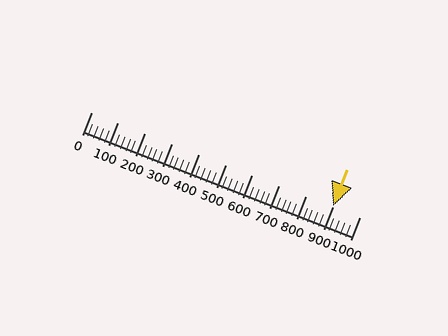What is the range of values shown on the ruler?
The ruler shows values from 0 to 1000.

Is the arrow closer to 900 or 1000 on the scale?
The arrow is closer to 900.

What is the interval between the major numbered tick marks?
The major tick marks are spaced 100 units apart.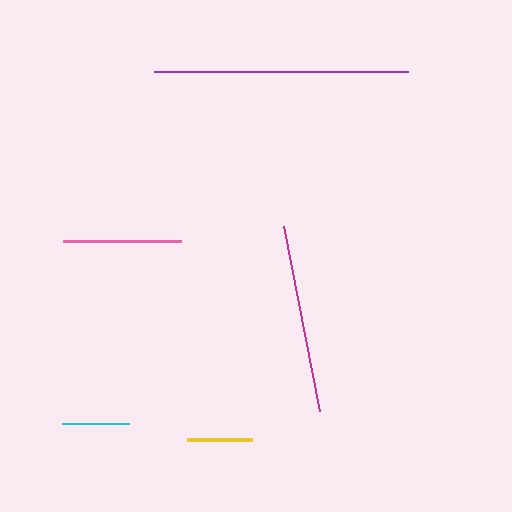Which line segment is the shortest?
The yellow line is the shortest at approximately 66 pixels.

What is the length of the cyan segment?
The cyan segment is approximately 68 pixels long.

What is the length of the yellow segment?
The yellow segment is approximately 66 pixels long.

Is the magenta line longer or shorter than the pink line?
The magenta line is longer than the pink line.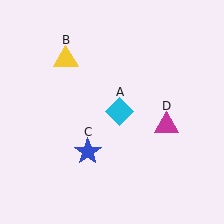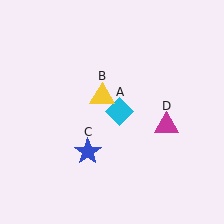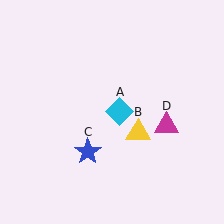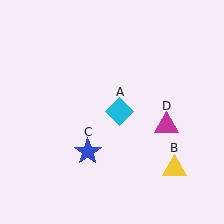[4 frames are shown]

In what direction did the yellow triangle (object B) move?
The yellow triangle (object B) moved down and to the right.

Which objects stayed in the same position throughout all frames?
Cyan diamond (object A) and blue star (object C) and magenta triangle (object D) remained stationary.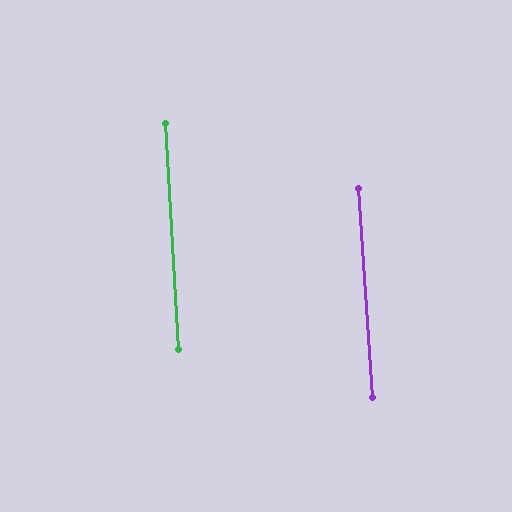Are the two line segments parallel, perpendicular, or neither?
Parallel — their directions differ by only 0.5°.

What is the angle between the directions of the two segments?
Approximately 1 degree.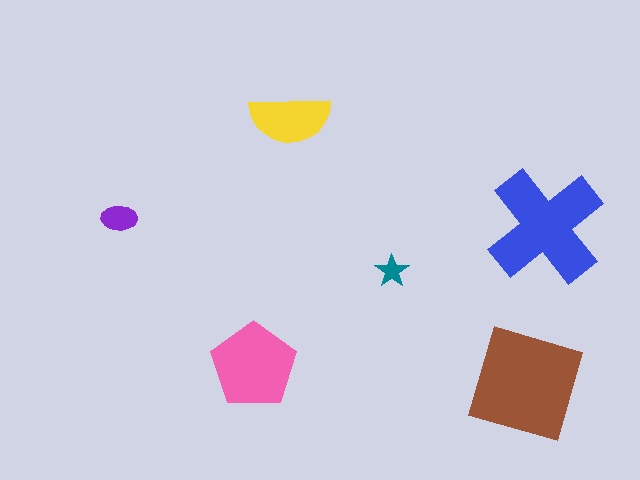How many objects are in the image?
There are 6 objects in the image.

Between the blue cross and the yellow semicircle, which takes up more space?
The blue cross.